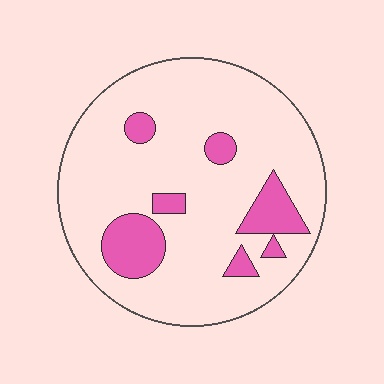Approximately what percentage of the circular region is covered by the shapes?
Approximately 15%.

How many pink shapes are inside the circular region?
7.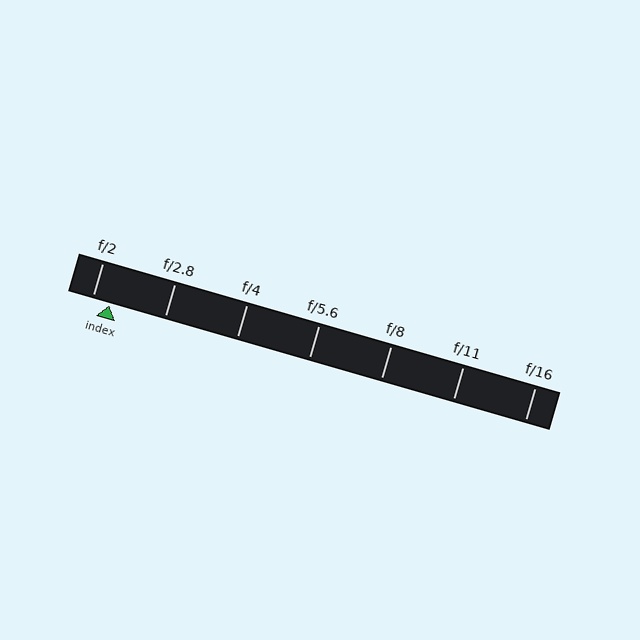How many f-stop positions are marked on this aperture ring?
There are 7 f-stop positions marked.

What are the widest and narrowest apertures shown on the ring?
The widest aperture shown is f/2 and the narrowest is f/16.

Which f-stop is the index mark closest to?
The index mark is closest to f/2.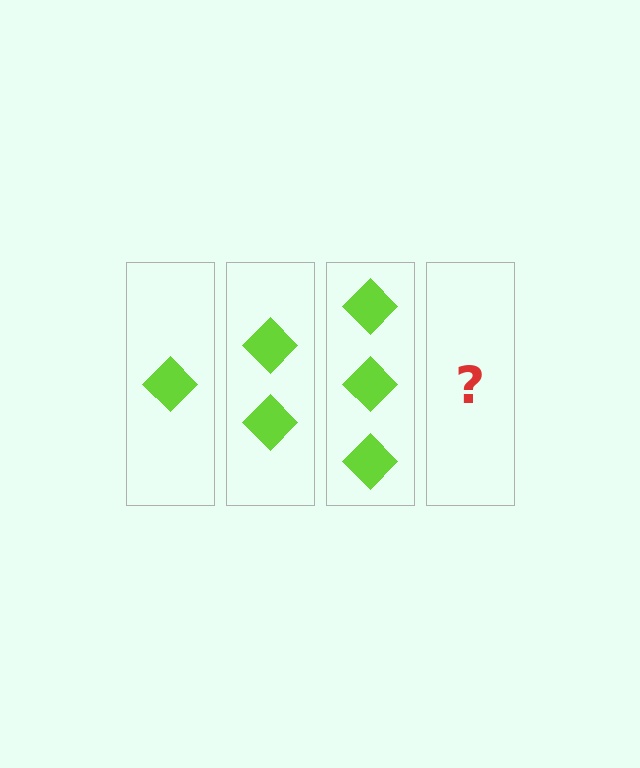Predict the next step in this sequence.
The next step is 4 diamonds.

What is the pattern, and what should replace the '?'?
The pattern is that each step adds one more diamond. The '?' should be 4 diamonds.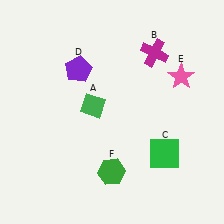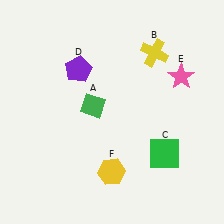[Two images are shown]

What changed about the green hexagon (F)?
In Image 1, F is green. In Image 2, it changed to yellow.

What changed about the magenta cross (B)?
In Image 1, B is magenta. In Image 2, it changed to yellow.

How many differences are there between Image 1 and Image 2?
There are 2 differences between the two images.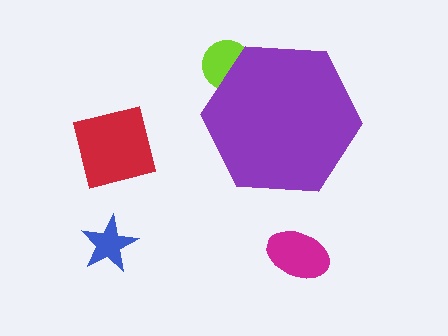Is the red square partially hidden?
No, the red square is fully visible.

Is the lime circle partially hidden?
Yes, the lime circle is partially hidden behind the purple hexagon.